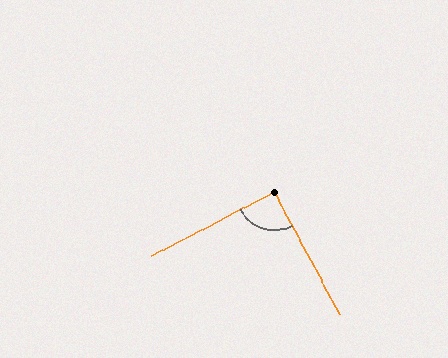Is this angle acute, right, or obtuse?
It is approximately a right angle.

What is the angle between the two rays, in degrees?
Approximately 90 degrees.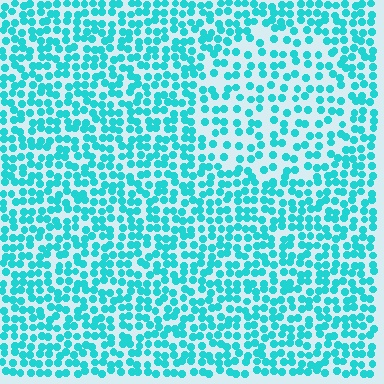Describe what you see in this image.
The image contains small cyan elements arranged at two different densities. A circle-shaped region is visible where the elements are less densely packed than the surrounding area.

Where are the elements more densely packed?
The elements are more densely packed outside the circle boundary.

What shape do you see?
I see a circle.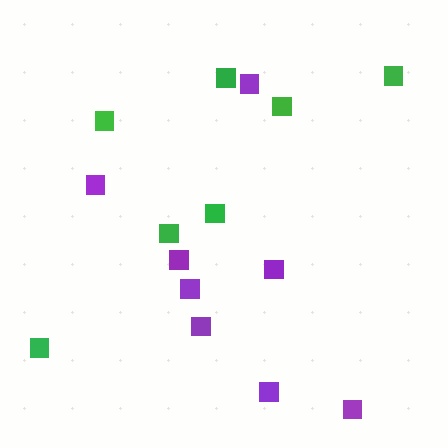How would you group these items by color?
There are 2 groups: one group of green squares (7) and one group of purple squares (8).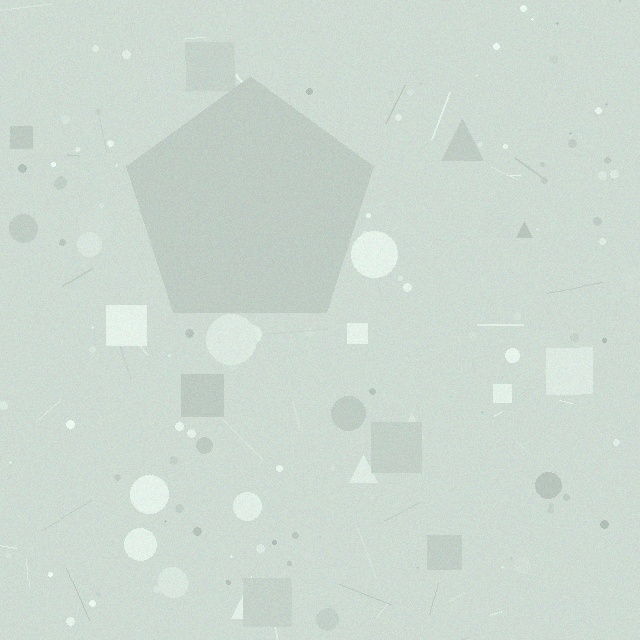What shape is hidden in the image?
A pentagon is hidden in the image.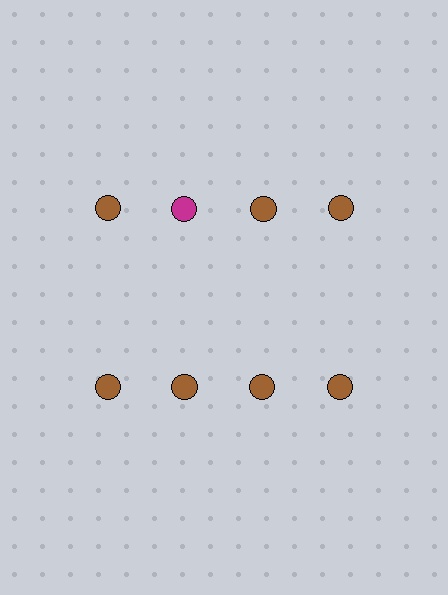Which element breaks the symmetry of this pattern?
The magenta circle in the top row, second from left column breaks the symmetry. All other shapes are brown circles.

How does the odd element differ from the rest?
It has a different color: magenta instead of brown.